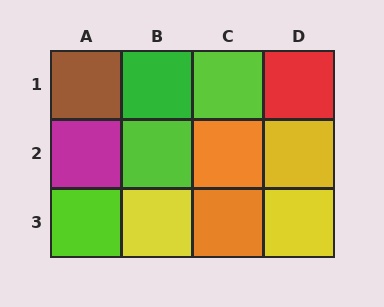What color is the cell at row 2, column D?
Yellow.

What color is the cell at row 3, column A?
Lime.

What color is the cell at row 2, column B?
Lime.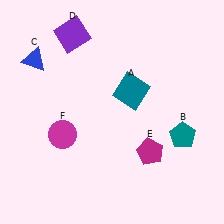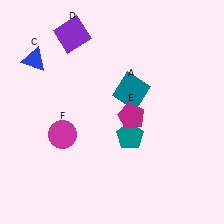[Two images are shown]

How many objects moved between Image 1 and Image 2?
2 objects moved between the two images.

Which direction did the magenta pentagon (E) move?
The magenta pentagon (E) moved up.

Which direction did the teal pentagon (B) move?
The teal pentagon (B) moved left.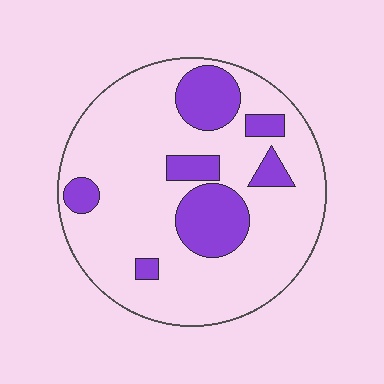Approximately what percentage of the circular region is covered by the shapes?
Approximately 20%.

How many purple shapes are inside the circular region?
7.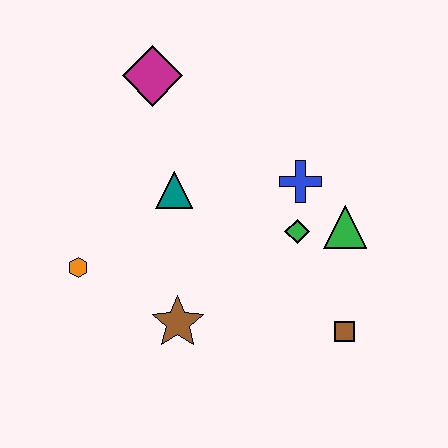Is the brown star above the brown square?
Yes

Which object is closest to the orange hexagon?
The brown star is closest to the orange hexagon.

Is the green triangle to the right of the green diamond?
Yes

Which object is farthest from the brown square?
The magenta diamond is farthest from the brown square.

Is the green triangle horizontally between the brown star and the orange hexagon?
No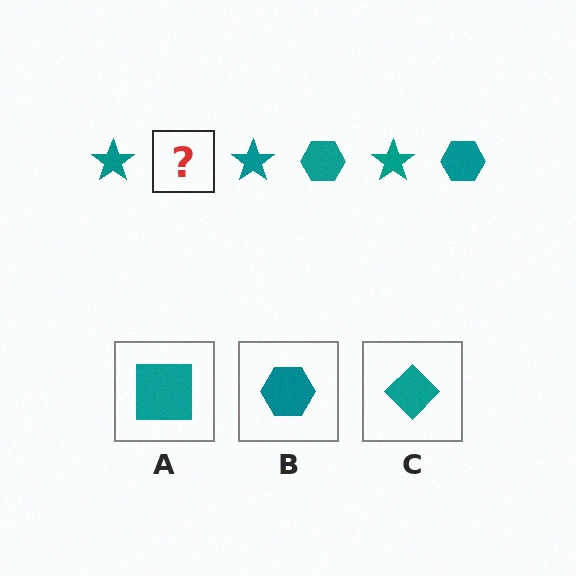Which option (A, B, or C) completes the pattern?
B.